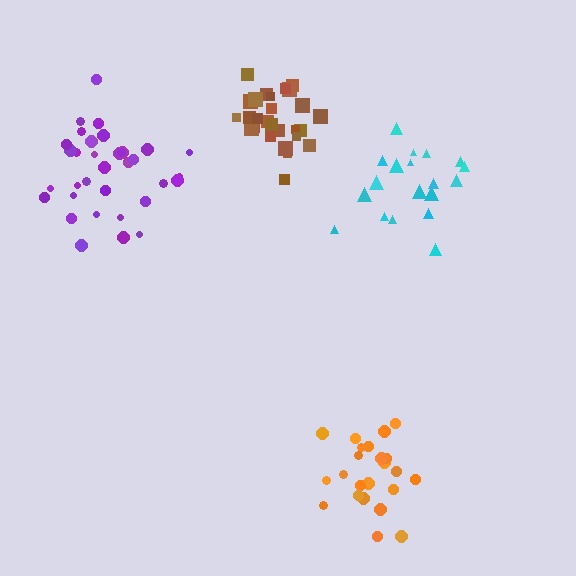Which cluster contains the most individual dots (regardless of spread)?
Purple (34).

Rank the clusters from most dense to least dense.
brown, purple, orange, cyan.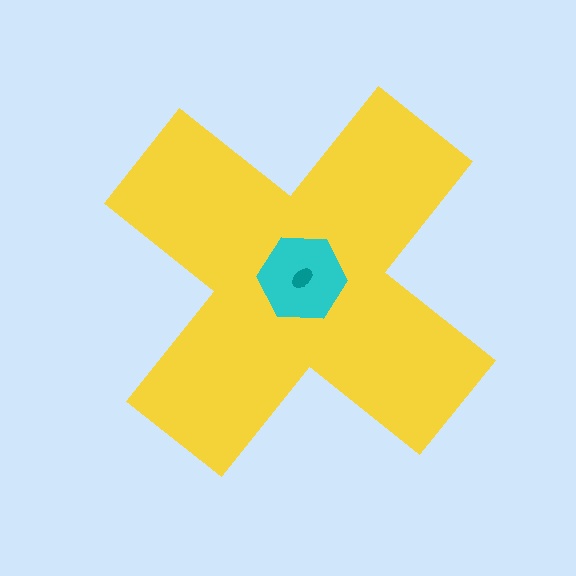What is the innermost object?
The teal ellipse.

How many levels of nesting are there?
3.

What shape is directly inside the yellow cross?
The cyan hexagon.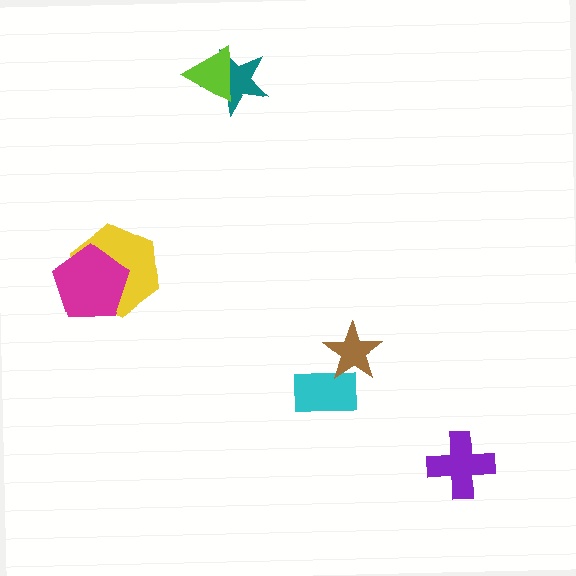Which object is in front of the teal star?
The lime triangle is in front of the teal star.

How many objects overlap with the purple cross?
0 objects overlap with the purple cross.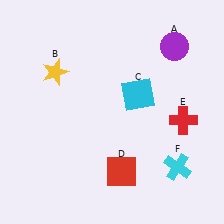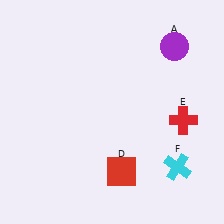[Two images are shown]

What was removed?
The cyan square (C), the yellow star (B) were removed in Image 2.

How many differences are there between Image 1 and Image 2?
There are 2 differences between the two images.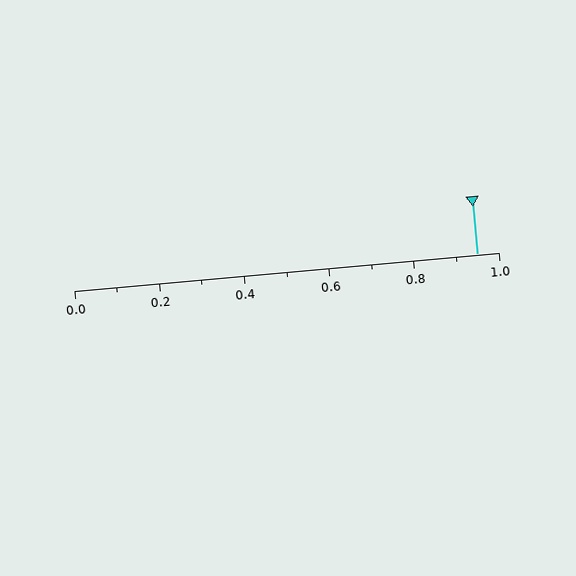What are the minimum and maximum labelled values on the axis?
The axis runs from 0.0 to 1.0.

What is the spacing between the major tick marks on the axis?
The major ticks are spaced 0.2 apart.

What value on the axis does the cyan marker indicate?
The marker indicates approximately 0.95.